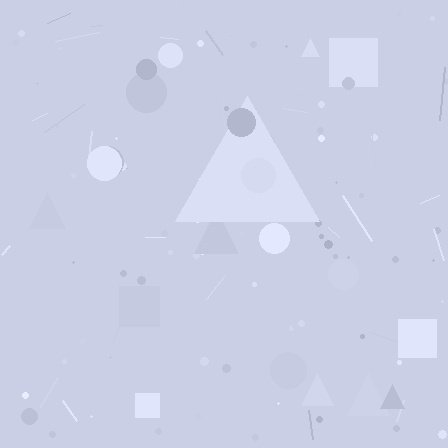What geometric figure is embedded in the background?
A triangle is embedded in the background.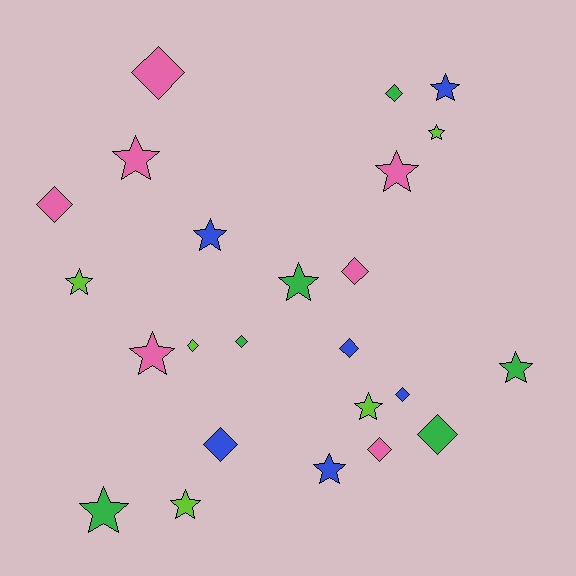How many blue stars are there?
There are 3 blue stars.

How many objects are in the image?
There are 24 objects.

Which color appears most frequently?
Pink, with 7 objects.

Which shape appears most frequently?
Star, with 13 objects.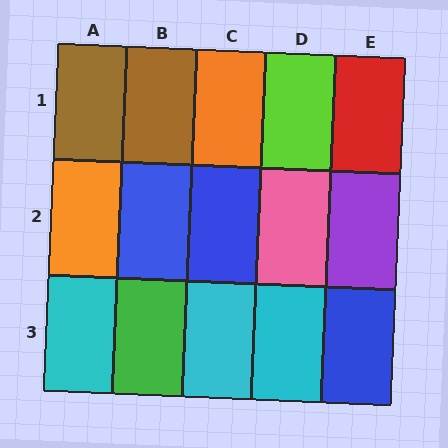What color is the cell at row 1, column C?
Orange.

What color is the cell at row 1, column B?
Brown.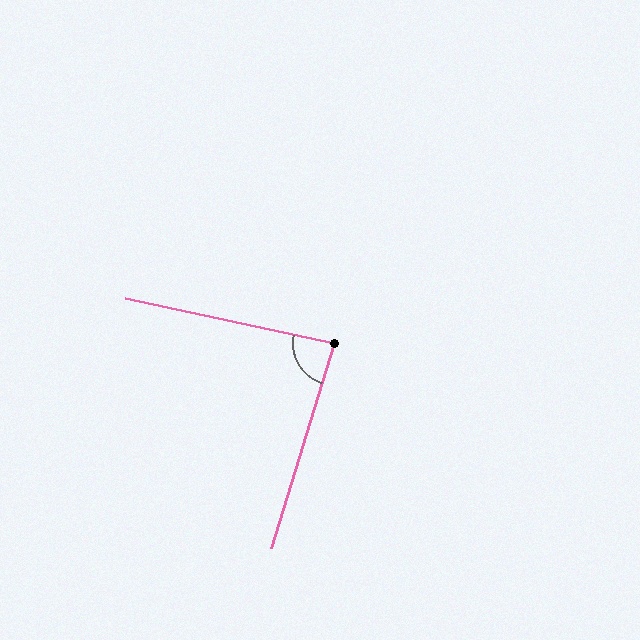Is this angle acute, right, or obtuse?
It is approximately a right angle.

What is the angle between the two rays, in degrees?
Approximately 85 degrees.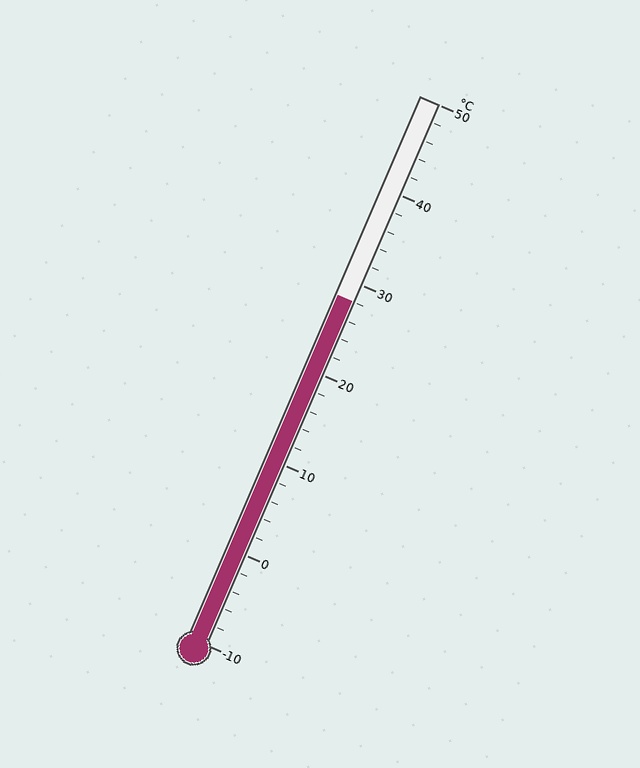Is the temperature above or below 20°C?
The temperature is above 20°C.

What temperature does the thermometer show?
The thermometer shows approximately 28°C.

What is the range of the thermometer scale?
The thermometer scale ranges from -10°C to 50°C.